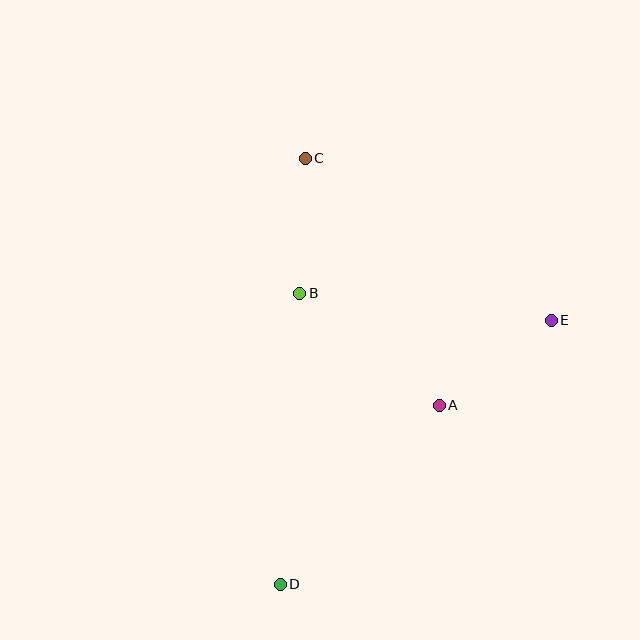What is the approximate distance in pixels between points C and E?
The distance between C and E is approximately 295 pixels.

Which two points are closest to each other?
Points B and C are closest to each other.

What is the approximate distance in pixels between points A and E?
The distance between A and E is approximately 140 pixels.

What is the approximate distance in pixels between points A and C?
The distance between A and C is approximately 281 pixels.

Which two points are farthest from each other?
Points C and D are farthest from each other.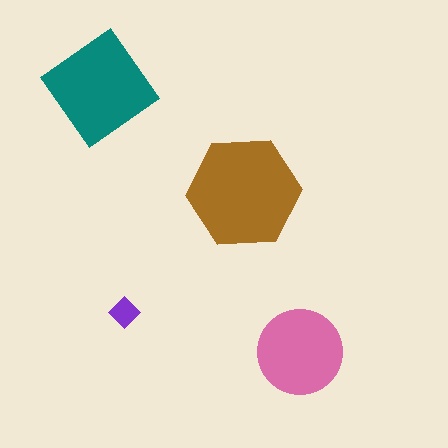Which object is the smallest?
The purple diamond.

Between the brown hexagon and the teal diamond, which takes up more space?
The brown hexagon.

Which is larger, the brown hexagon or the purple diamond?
The brown hexagon.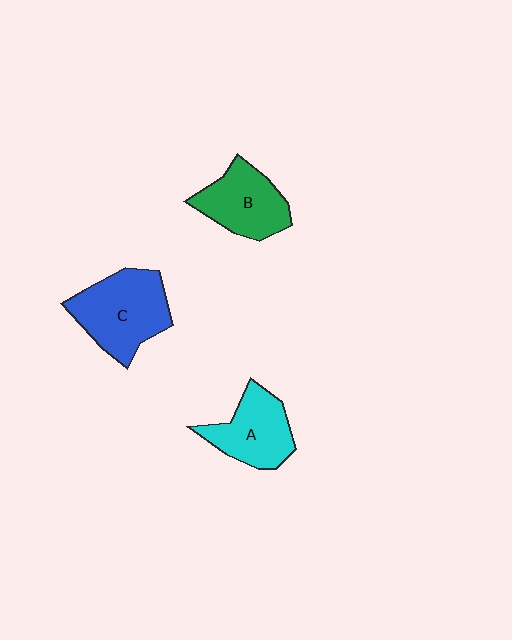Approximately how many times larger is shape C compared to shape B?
Approximately 1.3 times.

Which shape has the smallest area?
Shape A (cyan).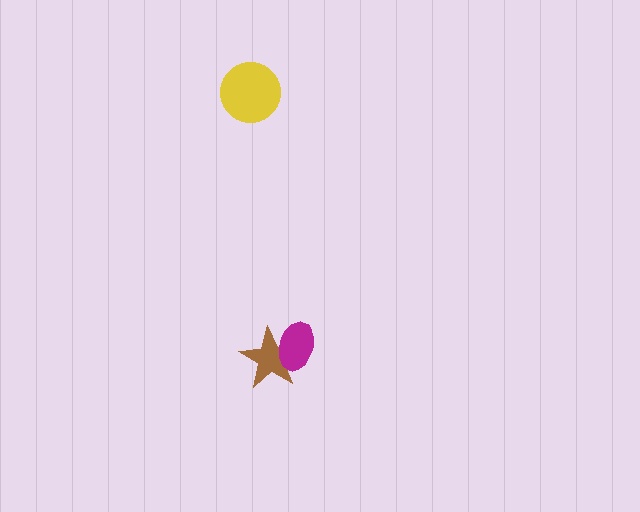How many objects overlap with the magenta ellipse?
1 object overlaps with the magenta ellipse.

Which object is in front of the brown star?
The magenta ellipse is in front of the brown star.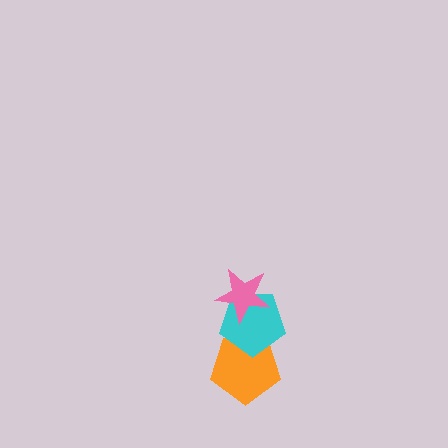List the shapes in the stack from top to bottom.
From top to bottom: the pink star, the cyan pentagon, the orange pentagon.